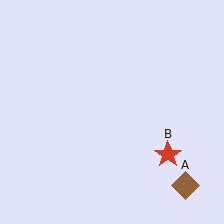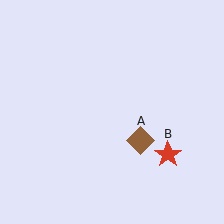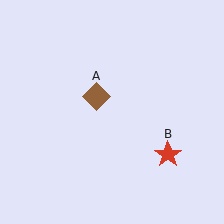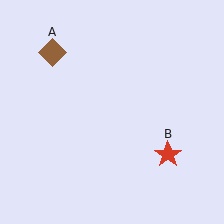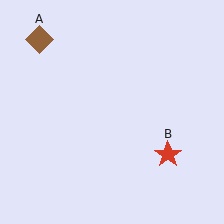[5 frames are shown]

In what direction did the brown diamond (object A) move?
The brown diamond (object A) moved up and to the left.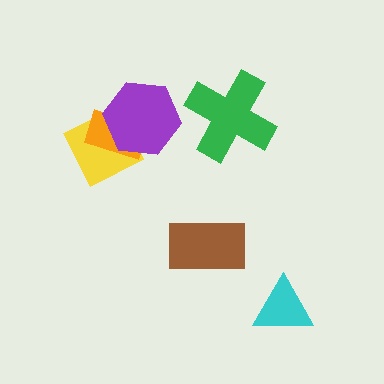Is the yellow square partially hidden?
Yes, it is partially covered by another shape.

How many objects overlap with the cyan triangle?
0 objects overlap with the cyan triangle.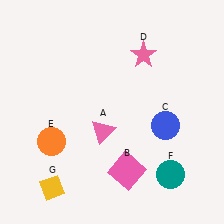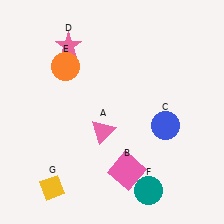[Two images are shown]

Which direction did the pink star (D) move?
The pink star (D) moved left.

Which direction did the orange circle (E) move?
The orange circle (E) moved up.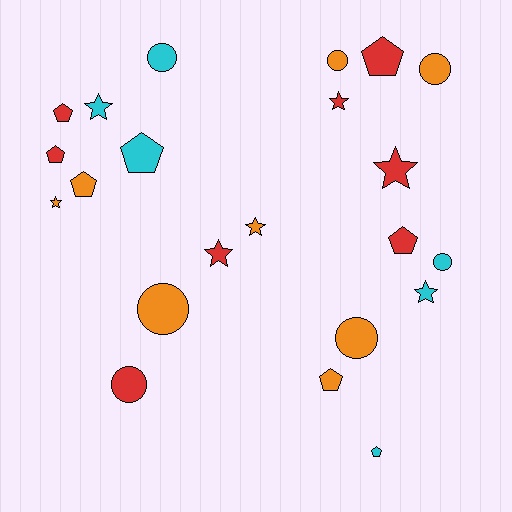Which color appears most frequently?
Red, with 8 objects.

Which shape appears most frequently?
Pentagon, with 8 objects.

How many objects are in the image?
There are 22 objects.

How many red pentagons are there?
There are 4 red pentagons.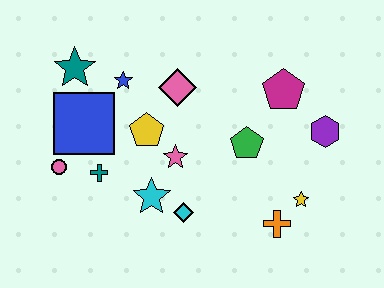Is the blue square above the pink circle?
Yes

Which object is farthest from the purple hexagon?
The pink circle is farthest from the purple hexagon.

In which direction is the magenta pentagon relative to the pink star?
The magenta pentagon is to the right of the pink star.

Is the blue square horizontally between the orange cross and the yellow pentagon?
No